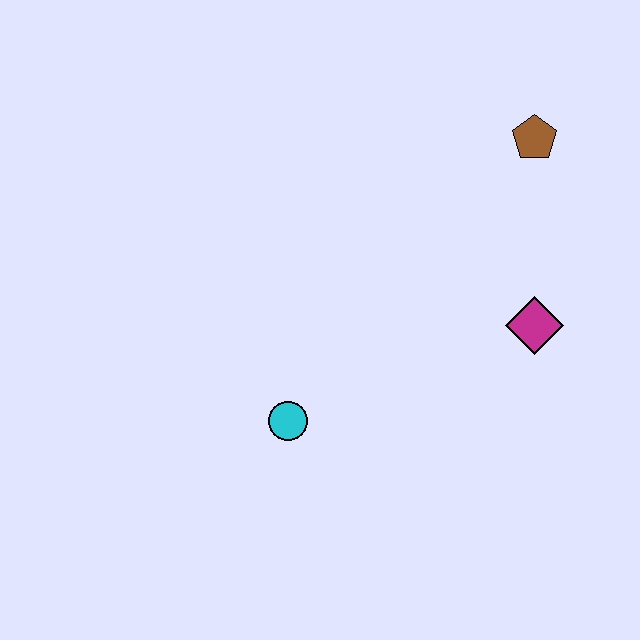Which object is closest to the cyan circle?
The magenta diamond is closest to the cyan circle.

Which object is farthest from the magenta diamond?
The cyan circle is farthest from the magenta diamond.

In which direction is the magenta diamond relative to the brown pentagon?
The magenta diamond is below the brown pentagon.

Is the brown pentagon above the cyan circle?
Yes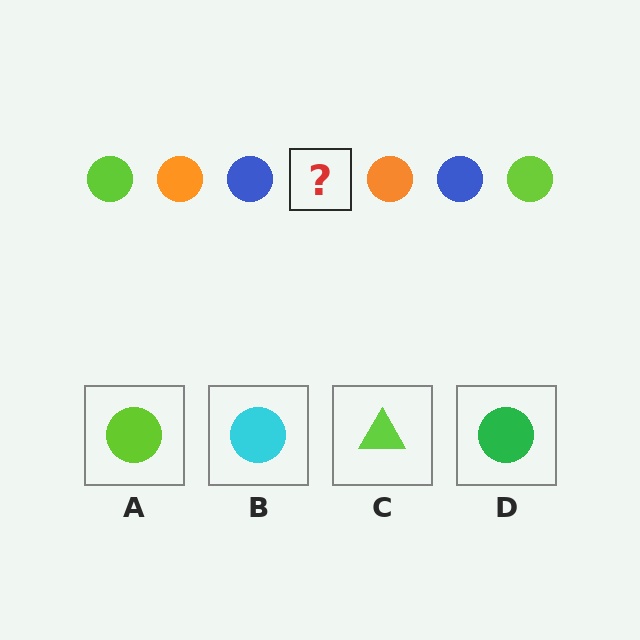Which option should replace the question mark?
Option A.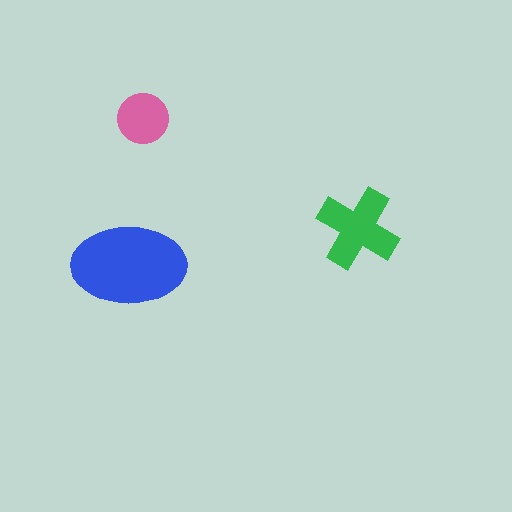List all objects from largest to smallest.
The blue ellipse, the green cross, the pink circle.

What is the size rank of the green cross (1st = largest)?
2nd.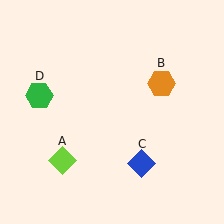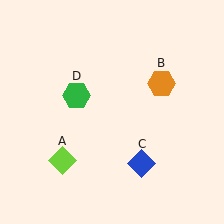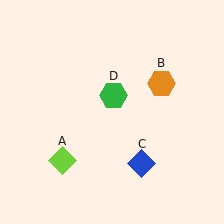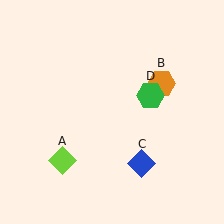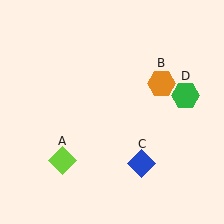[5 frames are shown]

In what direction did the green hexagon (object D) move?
The green hexagon (object D) moved right.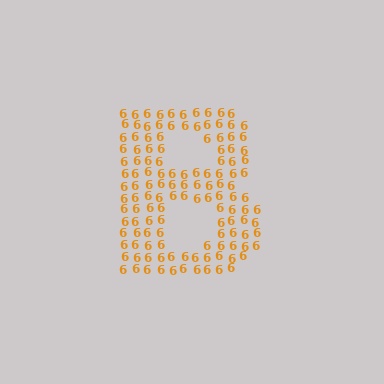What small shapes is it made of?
It is made of small digit 6's.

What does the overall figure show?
The overall figure shows the letter B.